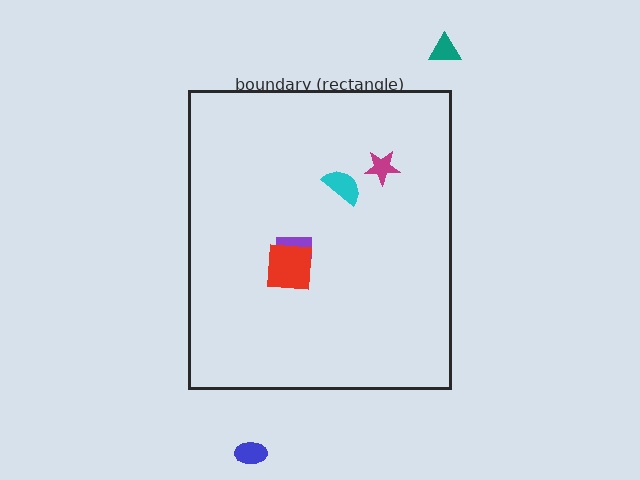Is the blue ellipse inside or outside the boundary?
Outside.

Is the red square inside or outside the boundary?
Inside.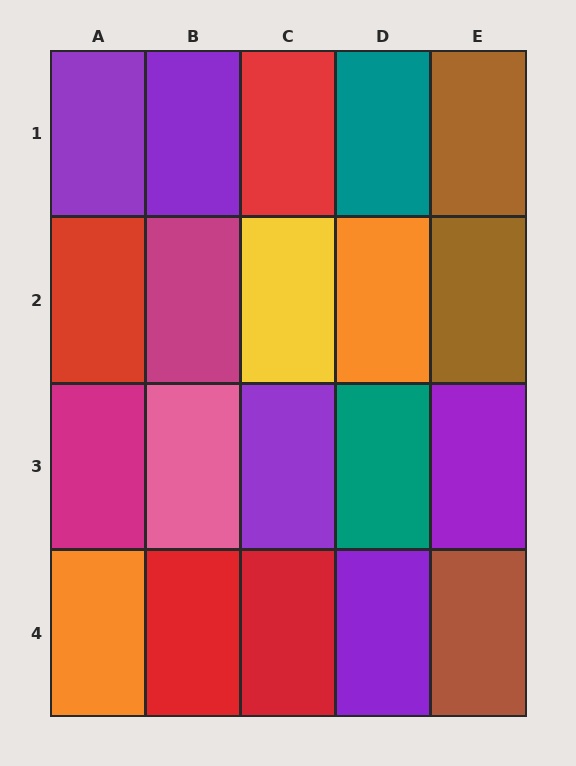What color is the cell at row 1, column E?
Brown.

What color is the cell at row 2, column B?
Magenta.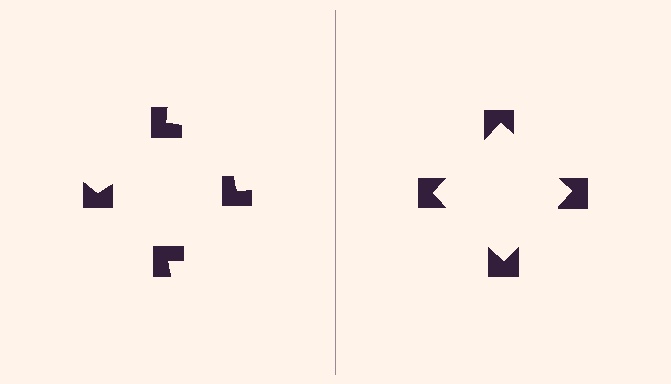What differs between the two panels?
The notched squares are positioned identically on both sides; only the wedge orientations differ. On the right they align to a square; on the left they are misaligned.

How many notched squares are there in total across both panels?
8 — 4 on each side.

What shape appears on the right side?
An illusory square.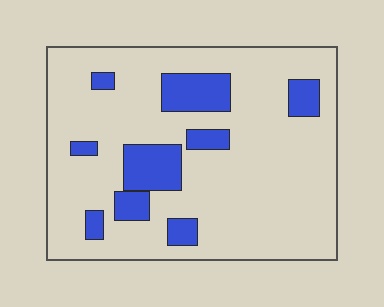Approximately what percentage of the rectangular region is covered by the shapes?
Approximately 20%.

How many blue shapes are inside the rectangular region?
9.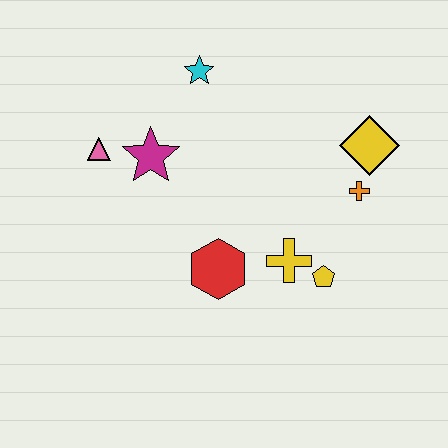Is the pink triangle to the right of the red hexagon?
No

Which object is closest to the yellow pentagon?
The yellow cross is closest to the yellow pentagon.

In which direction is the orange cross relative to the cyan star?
The orange cross is to the right of the cyan star.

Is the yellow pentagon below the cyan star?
Yes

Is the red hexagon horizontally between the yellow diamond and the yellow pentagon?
No